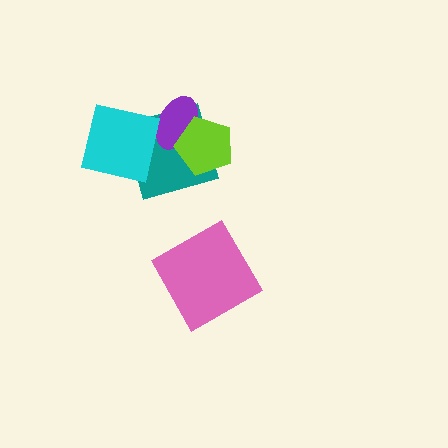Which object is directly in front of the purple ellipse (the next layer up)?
The lime pentagon is directly in front of the purple ellipse.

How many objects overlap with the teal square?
3 objects overlap with the teal square.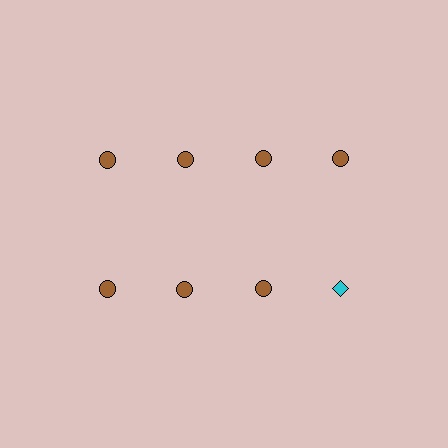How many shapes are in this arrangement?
There are 8 shapes arranged in a grid pattern.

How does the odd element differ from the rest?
It differs in both color (cyan instead of brown) and shape (diamond instead of circle).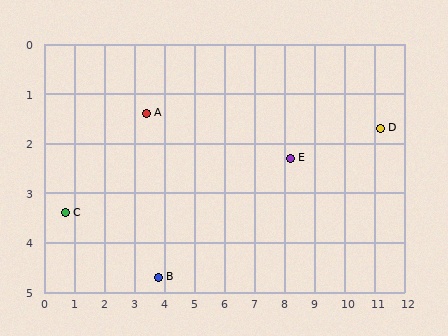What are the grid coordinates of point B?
Point B is at approximately (3.8, 4.7).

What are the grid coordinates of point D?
Point D is at approximately (11.2, 1.7).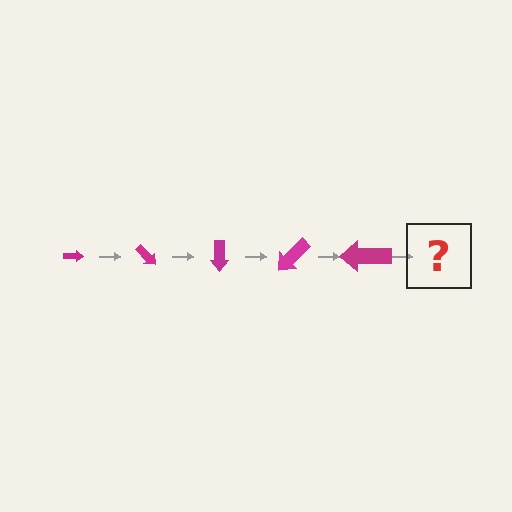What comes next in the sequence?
The next element should be an arrow, larger than the previous one and rotated 225 degrees from the start.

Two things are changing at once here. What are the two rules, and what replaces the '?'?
The two rules are that the arrow grows larger each step and it rotates 45 degrees each step. The '?' should be an arrow, larger than the previous one and rotated 225 degrees from the start.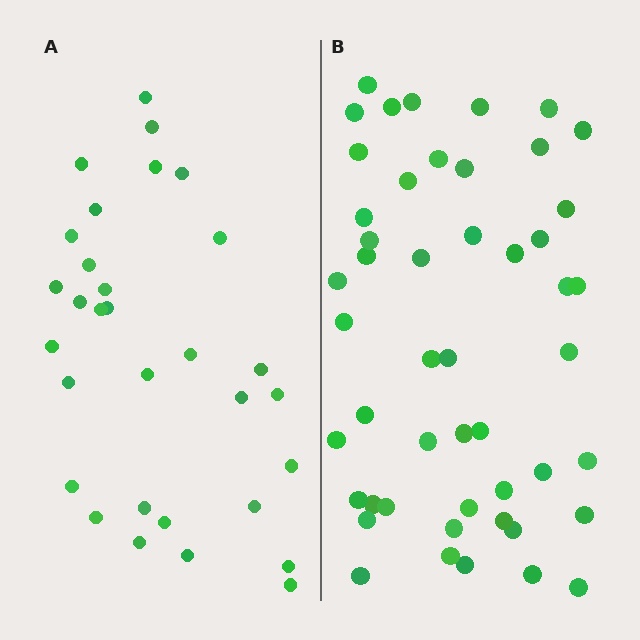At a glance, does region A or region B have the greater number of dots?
Region B (the right region) has more dots.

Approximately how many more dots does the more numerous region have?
Region B has approximately 20 more dots than region A.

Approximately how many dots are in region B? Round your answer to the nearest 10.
About 50 dots. (The exact count is 49, which rounds to 50.)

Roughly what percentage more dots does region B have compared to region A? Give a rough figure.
About 60% more.